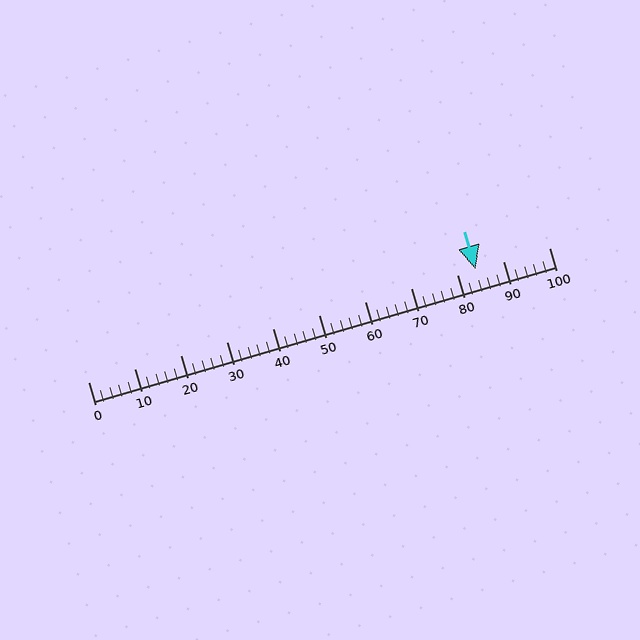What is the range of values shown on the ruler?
The ruler shows values from 0 to 100.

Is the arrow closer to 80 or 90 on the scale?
The arrow is closer to 80.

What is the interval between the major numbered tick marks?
The major tick marks are spaced 10 units apart.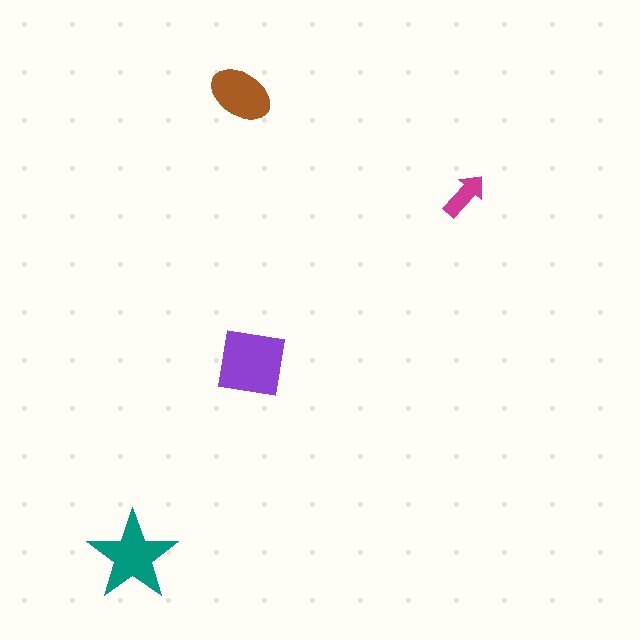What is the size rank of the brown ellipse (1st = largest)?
3rd.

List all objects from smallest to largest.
The magenta arrow, the brown ellipse, the teal star, the purple square.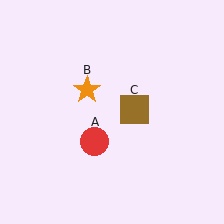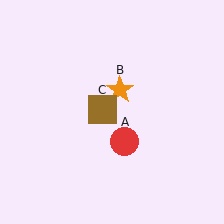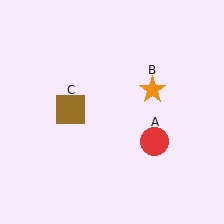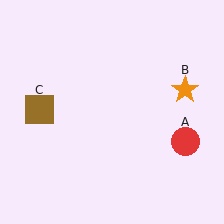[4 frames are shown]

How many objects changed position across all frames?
3 objects changed position: red circle (object A), orange star (object B), brown square (object C).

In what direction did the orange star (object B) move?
The orange star (object B) moved right.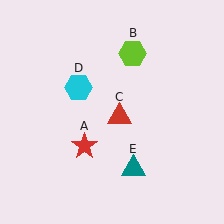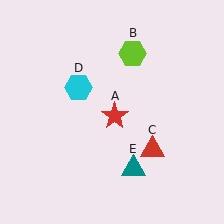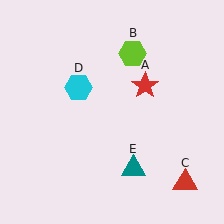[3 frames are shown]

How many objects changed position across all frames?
2 objects changed position: red star (object A), red triangle (object C).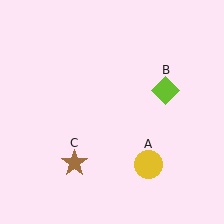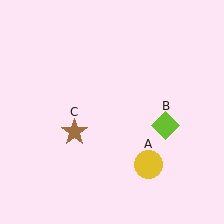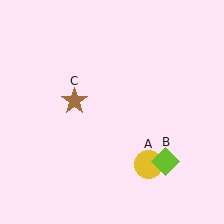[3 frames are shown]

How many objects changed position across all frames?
2 objects changed position: lime diamond (object B), brown star (object C).